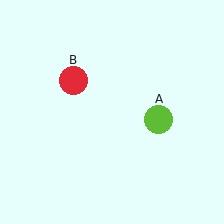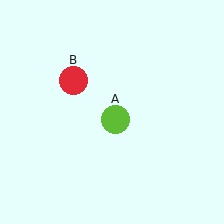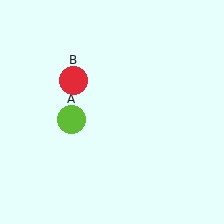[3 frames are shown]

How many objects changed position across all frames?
1 object changed position: lime circle (object A).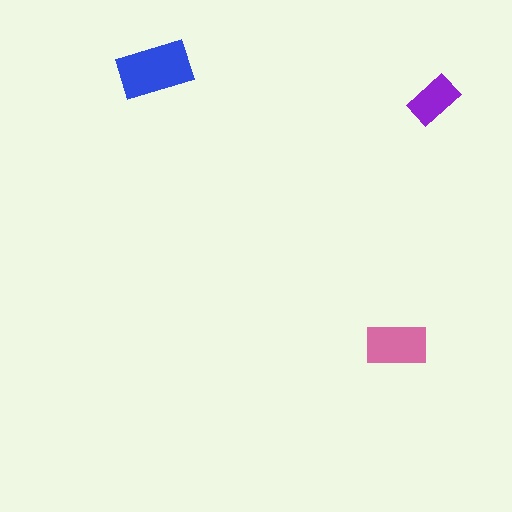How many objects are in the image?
There are 3 objects in the image.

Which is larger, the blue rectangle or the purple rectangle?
The blue one.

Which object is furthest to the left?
The blue rectangle is leftmost.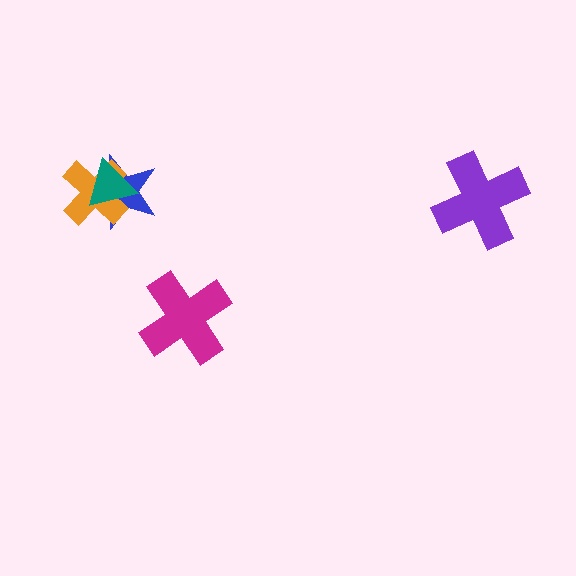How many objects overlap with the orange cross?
2 objects overlap with the orange cross.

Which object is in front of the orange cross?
The teal triangle is in front of the orange cross.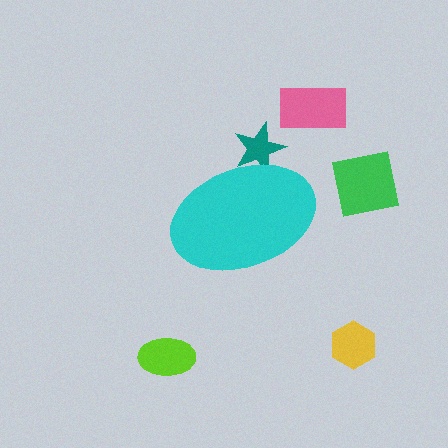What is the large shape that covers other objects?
A cyan ellipse.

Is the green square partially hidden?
No, the green square is fully visible.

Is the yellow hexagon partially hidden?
No, the yellow hexagon is fully visible.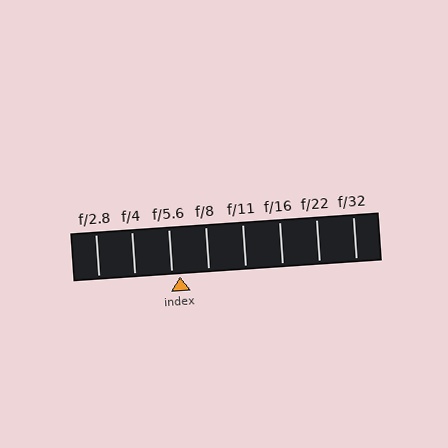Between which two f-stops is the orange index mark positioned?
The index mark is between f/5.6 and f/8.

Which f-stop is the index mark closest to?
The index mark is closest to f/5.6.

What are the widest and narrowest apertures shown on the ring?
The widest aperture shown is f/2.8 and the narrowest is f/32.